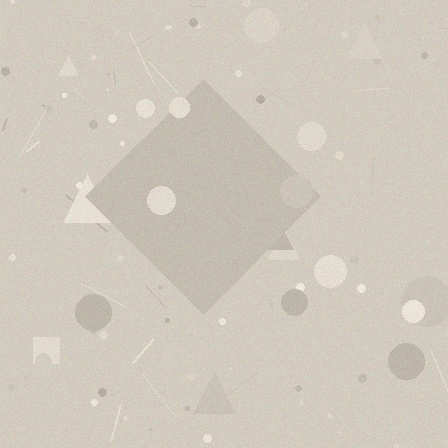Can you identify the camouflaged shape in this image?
The camouflaged shape is a diamond.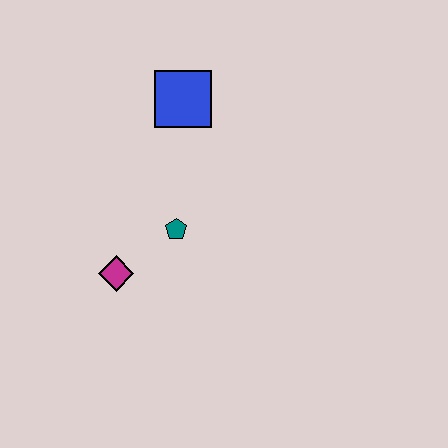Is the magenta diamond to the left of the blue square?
Yes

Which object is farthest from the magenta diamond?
The blue square is farthest from the magenta diamond.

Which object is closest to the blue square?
The teal pentagon is closest to the blue square.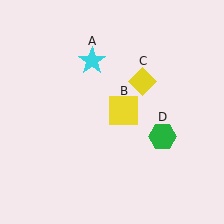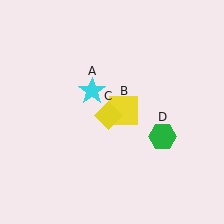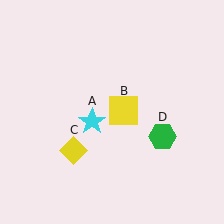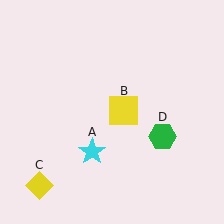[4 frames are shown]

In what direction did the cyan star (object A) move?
The cyan star (object A) moved down.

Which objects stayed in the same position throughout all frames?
Yellow square (object B) and green hexagon (object D) remained stationary.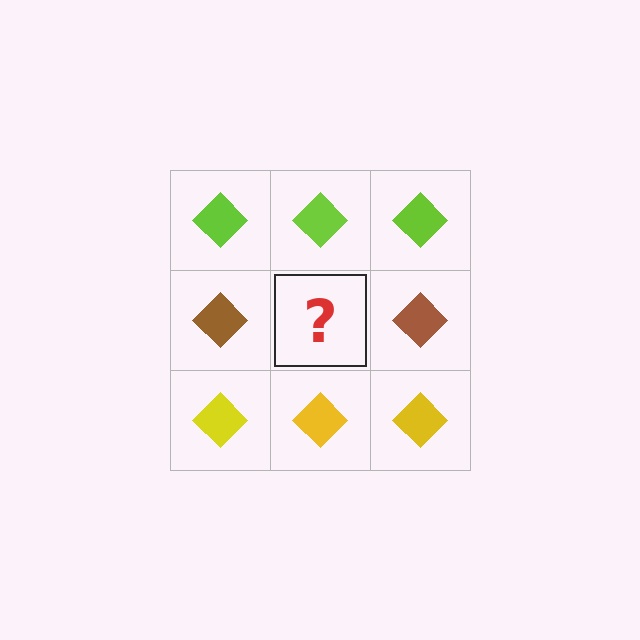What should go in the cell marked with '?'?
The missing cell should contain a brown diamond.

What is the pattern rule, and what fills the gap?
The rule is that each row has a consistent color. The gap should be filled with a brown diamond.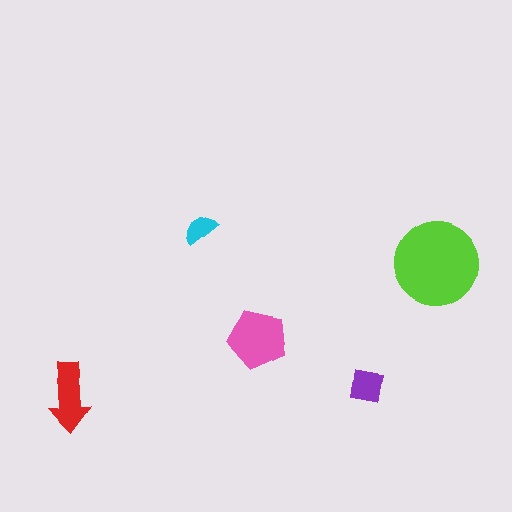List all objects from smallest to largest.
The cyan semicircle, the purple square, the red arrow, the pink pentagon, the lime circle.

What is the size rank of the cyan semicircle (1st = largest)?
5th.